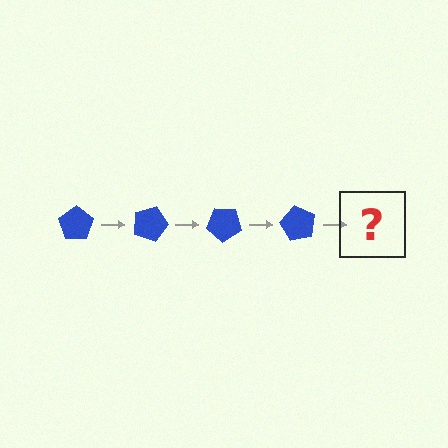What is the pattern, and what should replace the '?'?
The pattern is that the pentagon rotates 20 degrees each step. The '?' should be a blue pentagon rotated 80 degrees.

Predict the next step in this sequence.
The next step is a blue pentagon rotated 80 degrees.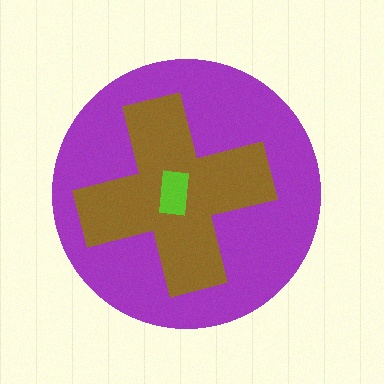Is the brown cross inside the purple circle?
Yes.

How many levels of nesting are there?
3.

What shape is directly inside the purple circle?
The brown cross.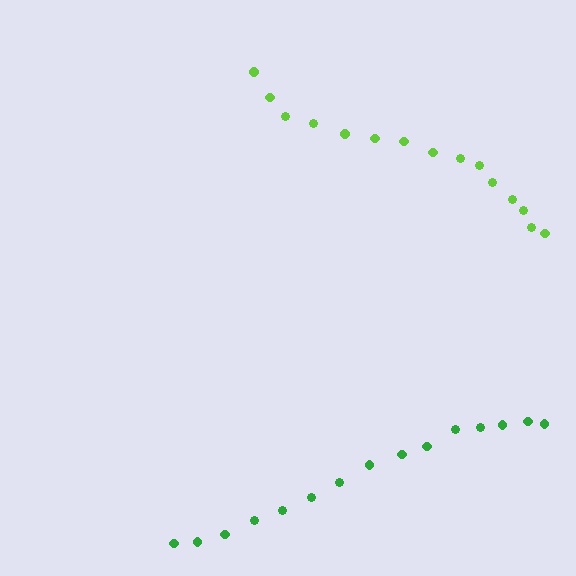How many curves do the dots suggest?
There are 2 distinct paths.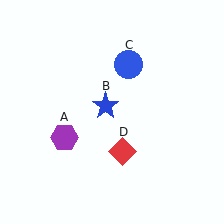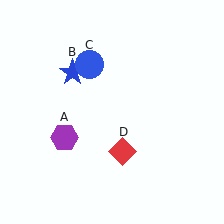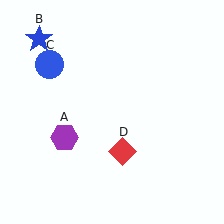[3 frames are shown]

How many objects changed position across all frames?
2 objects changed position: blue star (object B), blue circle (object C).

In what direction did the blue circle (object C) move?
The blue circle (object C) moved left.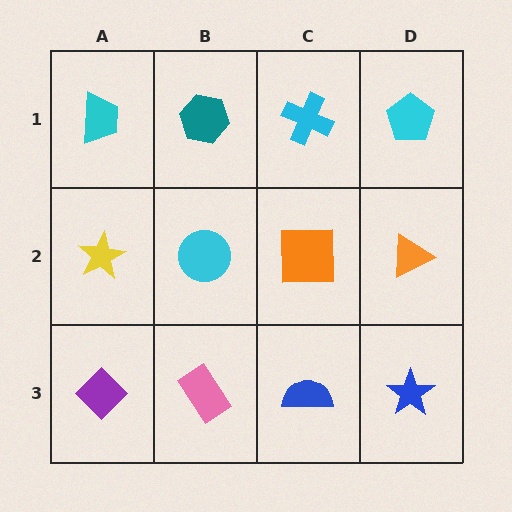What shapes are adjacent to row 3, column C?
An orange square (row 2, column C), a pink rectangle (row 3, column B), a blue star (row 3, column D).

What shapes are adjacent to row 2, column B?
A teal hexagon (row 1, column B), a pink rectangle (row 3, column B), a yellow star (row 2, column A), an orange square (row 2, column C).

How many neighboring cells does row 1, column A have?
2.